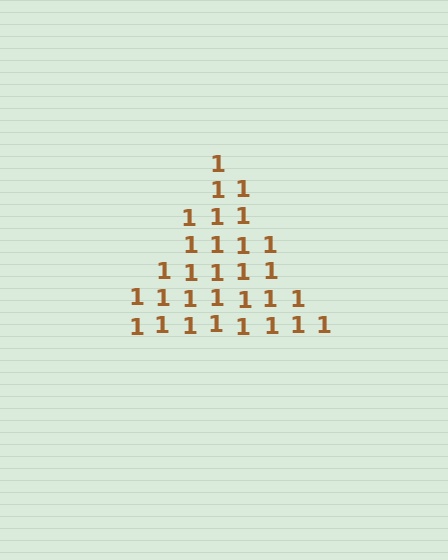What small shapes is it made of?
It is made of small digit 1's.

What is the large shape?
The large shape is a triangle.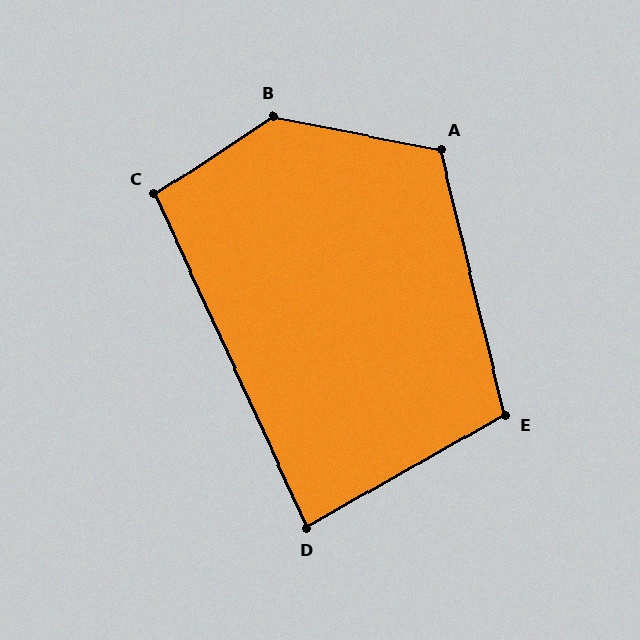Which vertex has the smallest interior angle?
D, at approximately 85 degrees.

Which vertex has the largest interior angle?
B, at approximately 136 degrees.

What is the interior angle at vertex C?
Approximately 98 degrees (obtuse).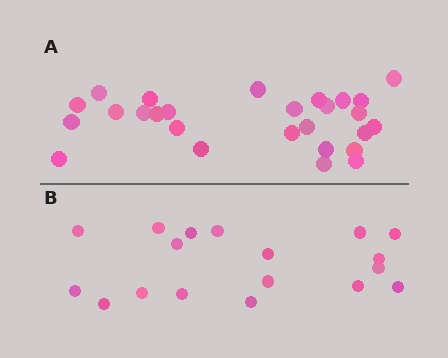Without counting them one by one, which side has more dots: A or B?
Region A (the top region) has more dots.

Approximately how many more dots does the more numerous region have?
Region A has roughly 8 or so more dots than region B.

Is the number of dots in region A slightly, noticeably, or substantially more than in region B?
Region A has substantially more. The ratio is roughly 1.5 to 1.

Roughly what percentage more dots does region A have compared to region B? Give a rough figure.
About 50% more.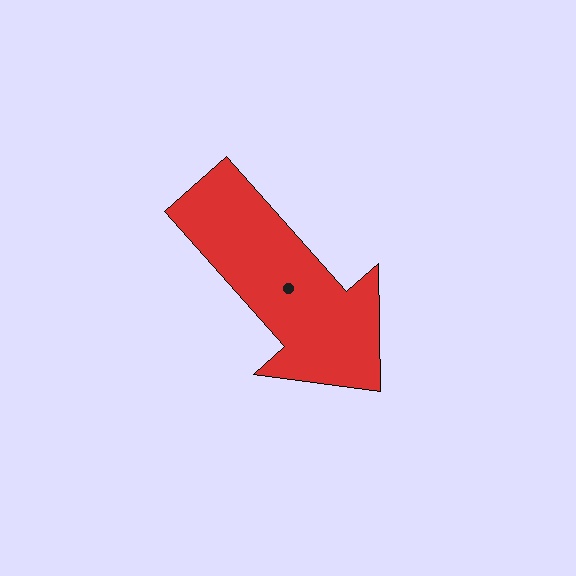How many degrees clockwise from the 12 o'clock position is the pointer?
Approximately 138 degrees.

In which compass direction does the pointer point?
Southeast.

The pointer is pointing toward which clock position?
Roughly 5 o'clock.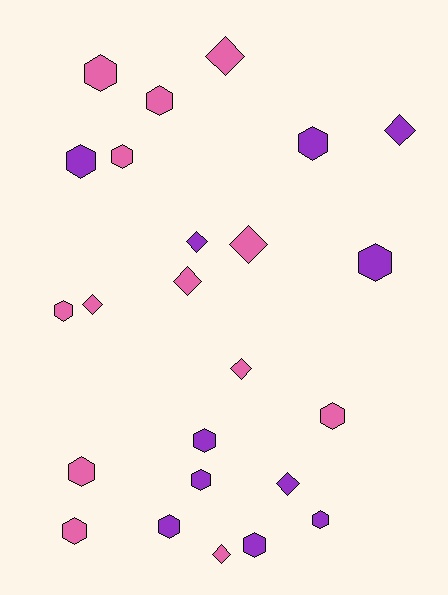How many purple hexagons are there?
There are 8 purple hexagons.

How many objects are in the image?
There are 24 objects.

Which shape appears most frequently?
Hexagon, with 15 objects.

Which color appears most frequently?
Pink, with 13 objects.